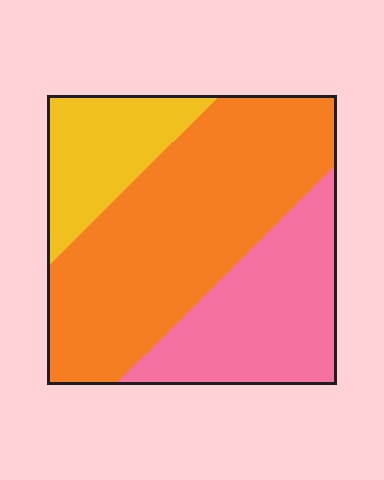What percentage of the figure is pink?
Pink takes up between a quarter and a half of the figure.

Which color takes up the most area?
Orange, at roughly 55%.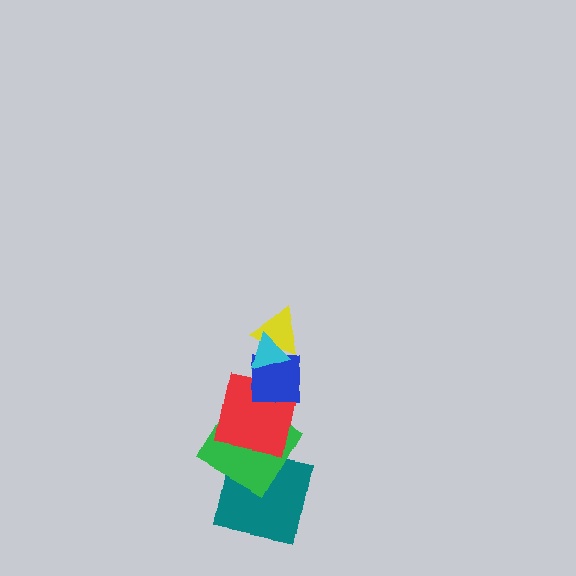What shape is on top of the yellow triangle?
The cyan triangle is on top of the yellow triangle.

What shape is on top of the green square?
The red square is on top of the green square.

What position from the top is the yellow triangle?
The yellow triangle is 2nd from the top.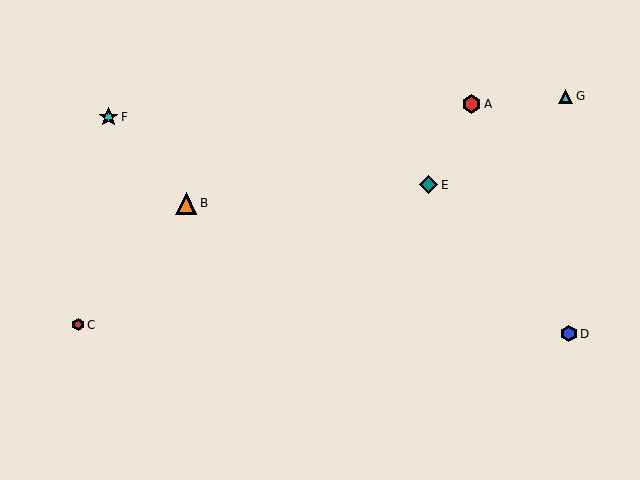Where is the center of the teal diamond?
The center of the teal diamond is at (429, 185).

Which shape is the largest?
The orange triangle (labeled B) is the largest.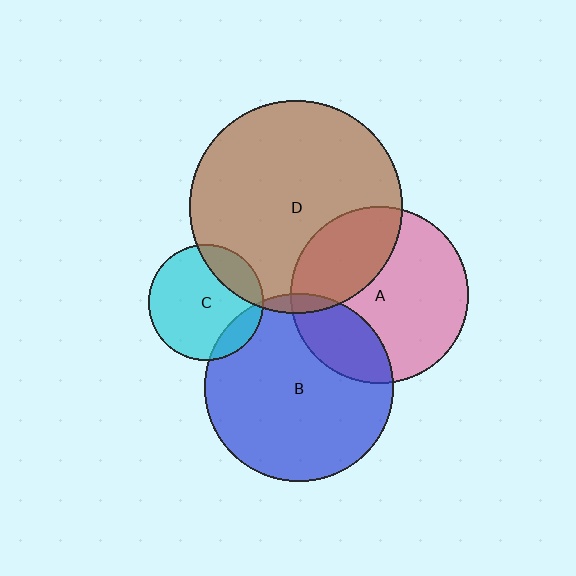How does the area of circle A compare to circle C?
Approximately 2.4 times.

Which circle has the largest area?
Circle D (brown).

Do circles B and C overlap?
Yes.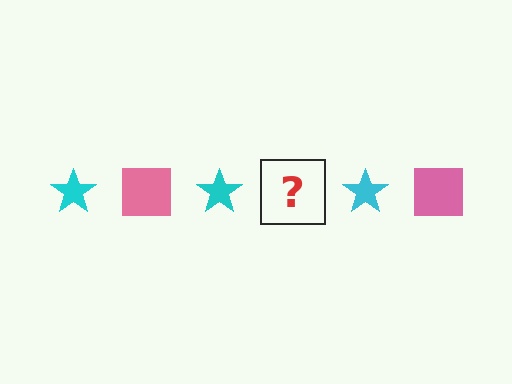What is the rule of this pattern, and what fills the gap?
The rule is that the pattern alternates between cyan star and pink square. The gap should be filled with a pink square.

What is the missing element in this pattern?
The missing element is a pink square.